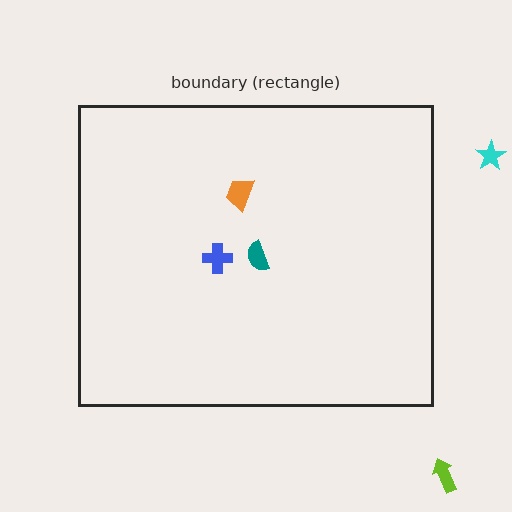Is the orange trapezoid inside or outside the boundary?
Inside.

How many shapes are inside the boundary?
3 inside, 2 outside.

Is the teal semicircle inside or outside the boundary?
Inside.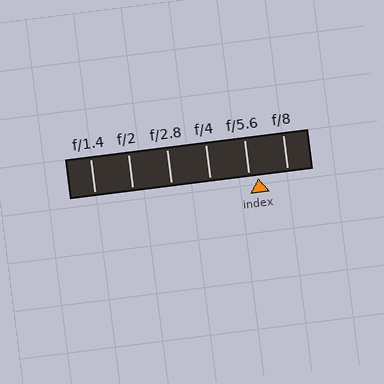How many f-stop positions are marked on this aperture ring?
There are 6 f-stop positions marked.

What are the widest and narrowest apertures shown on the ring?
The widest aperture shown is f/1.4 and the narrowest is f/8.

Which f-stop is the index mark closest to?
The index mark is closest to f/5.6.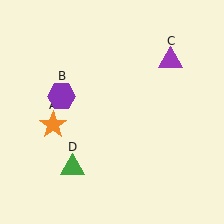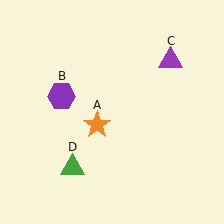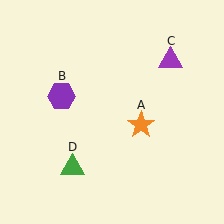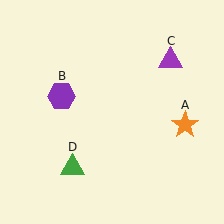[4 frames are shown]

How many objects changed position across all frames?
1 object changed position: orange star (object A).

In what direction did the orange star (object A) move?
The orange star (object A) moved right.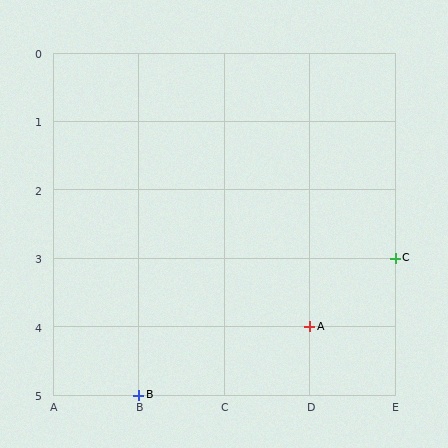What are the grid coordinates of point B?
Point B is at grid coordinates (B, 5).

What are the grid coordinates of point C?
Point C is at grid coordinates (E, 3).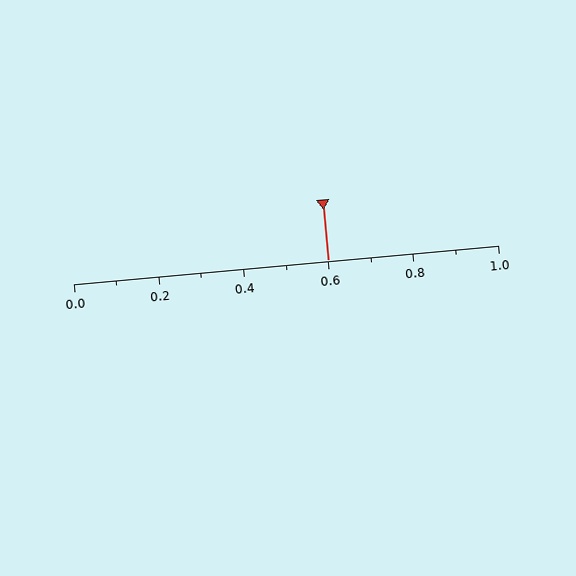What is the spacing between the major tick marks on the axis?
The major ticks are spaced 0.2 apart.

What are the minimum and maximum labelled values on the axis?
The axis runs from 0.0 to 1.0.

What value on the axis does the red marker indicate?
The marker indicates approximately 0.6.